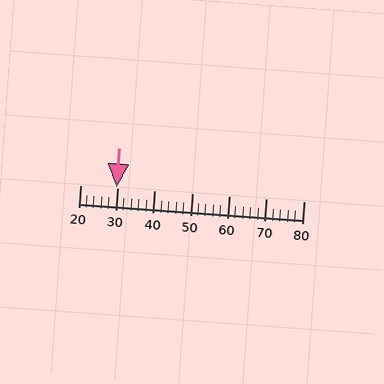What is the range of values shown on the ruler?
The ruler shows values from 20 to 80.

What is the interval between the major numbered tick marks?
The major tick marks are spaced 10 units apart.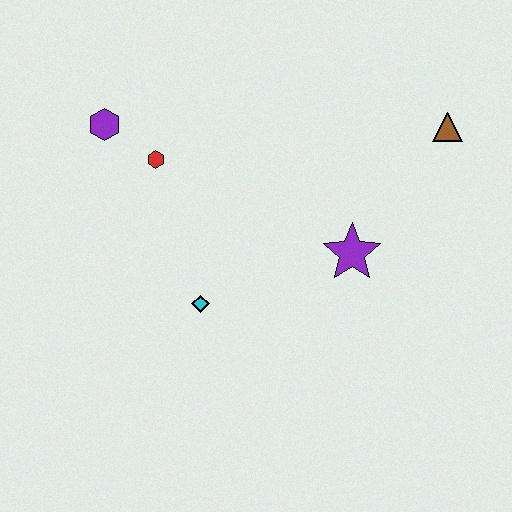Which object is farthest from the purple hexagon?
The brown triangle is farthest from the purple hexagon.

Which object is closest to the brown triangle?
The purple star is closest to the brown triangle.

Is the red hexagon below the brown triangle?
Yes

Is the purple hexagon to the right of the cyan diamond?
No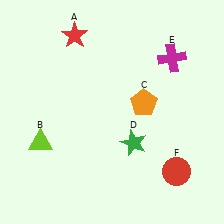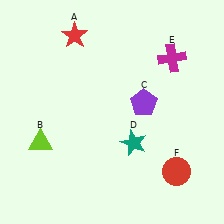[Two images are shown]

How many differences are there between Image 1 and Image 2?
There are 2 differences between the two images.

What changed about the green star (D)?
In Image 1, D is green. In Image 2, it changed to teal.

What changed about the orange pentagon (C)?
In Image 1, C is orange. In Image 2, it changed to purple.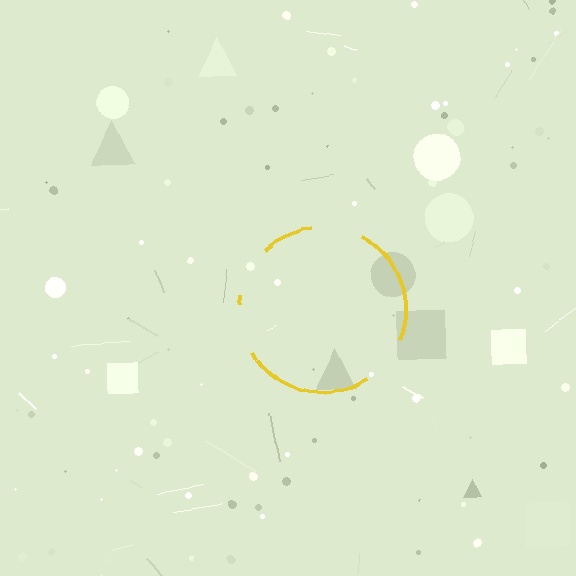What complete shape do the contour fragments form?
The contour fragments form a circle.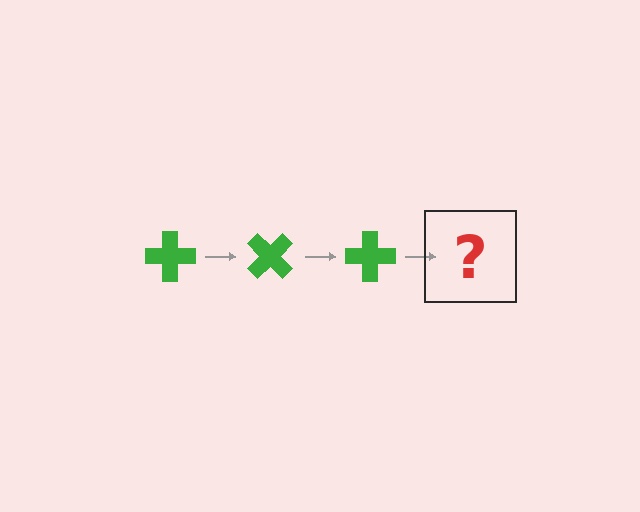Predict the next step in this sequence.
The next step is a green cross rotated 135 degrees.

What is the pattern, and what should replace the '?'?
The pattern is that the cross rotates 45 degrees each step. The '?' should be a green cross rotated 135 degrees.